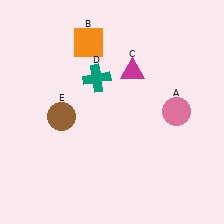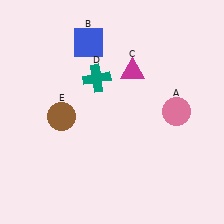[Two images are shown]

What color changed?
The square (B) changed from orange in Image 1 to blue in Image 2.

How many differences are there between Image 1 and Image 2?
There is 1 difference between the two images.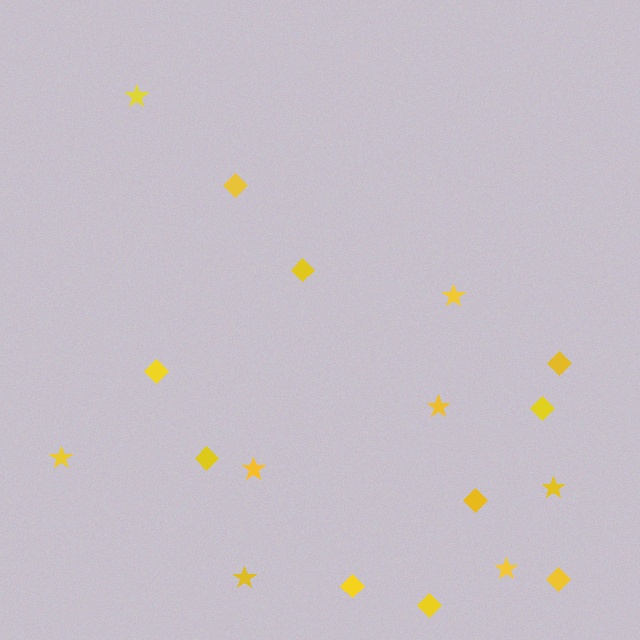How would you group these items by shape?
There are 2 groups: one group of stars (8) and one group of diamonds (10).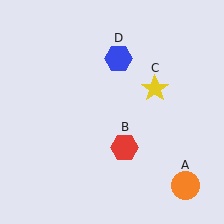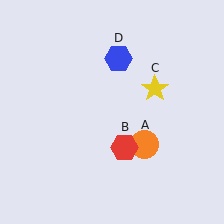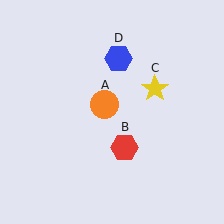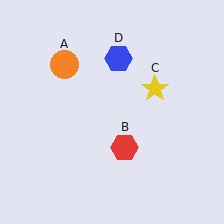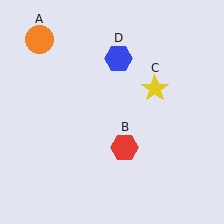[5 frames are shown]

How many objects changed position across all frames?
1 object changed position: orange circle (object A).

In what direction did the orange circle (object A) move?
The orange circle (object A) moved up and to the left.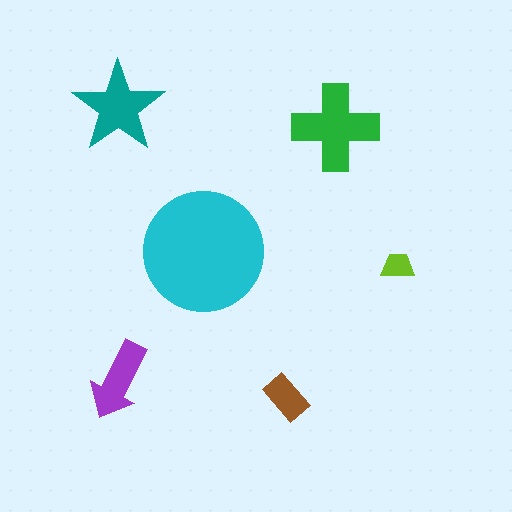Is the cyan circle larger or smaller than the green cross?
Larger.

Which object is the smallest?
The lime trapezoid.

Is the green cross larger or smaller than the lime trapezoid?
Larger.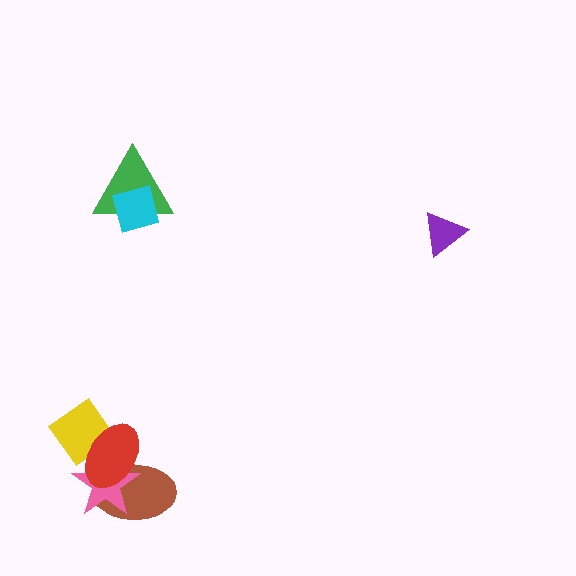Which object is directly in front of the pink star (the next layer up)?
The yellow diamond is directly in front of the pink star.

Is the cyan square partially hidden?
No, no other shape covers it.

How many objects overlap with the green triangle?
1 object overlaps with the green triangle.